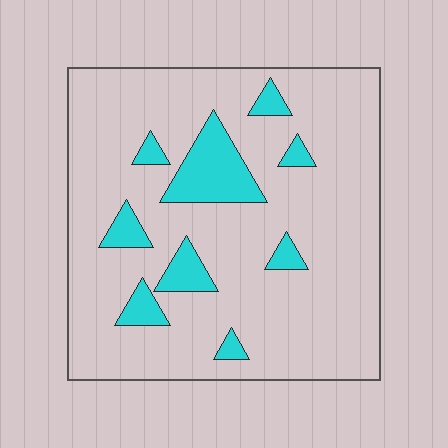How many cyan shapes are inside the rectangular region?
9.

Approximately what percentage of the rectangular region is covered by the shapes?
Approximately 15%.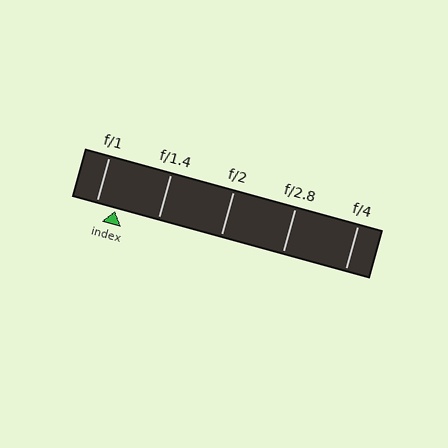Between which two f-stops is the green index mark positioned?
The index mark is between f/1 and f/1.4.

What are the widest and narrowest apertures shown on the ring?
The widest aperture shown is f/1 and the narrowest is f/4.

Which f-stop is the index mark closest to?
The index mark is closest to f/1.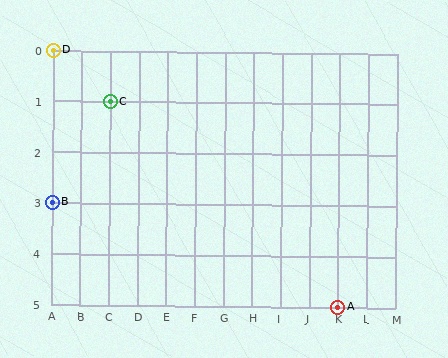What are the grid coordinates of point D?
Point D is at grid coordinates (A, 0).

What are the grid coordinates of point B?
Point B is at grid coordinates (A, 3).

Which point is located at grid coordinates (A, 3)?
Point B is at (A, 3).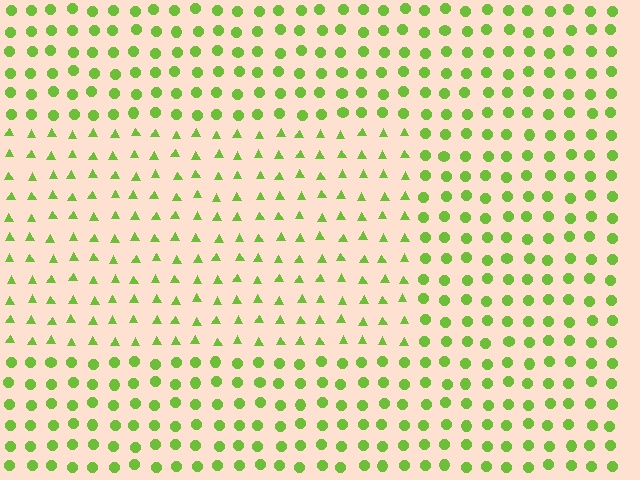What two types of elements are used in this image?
The image uses triangles inside the rectangle region and circles outside it.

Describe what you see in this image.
The image is filled with small lime elements arranged in a uniform grid. A rectangle-shaped region contains triangles, while the surrounding area contains circles. The boundary is defined purely by the change in element shape.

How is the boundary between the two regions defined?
The boundary is defined by a change in element shape: triangles inside vs. circles outside. All elements share the same color and spacing.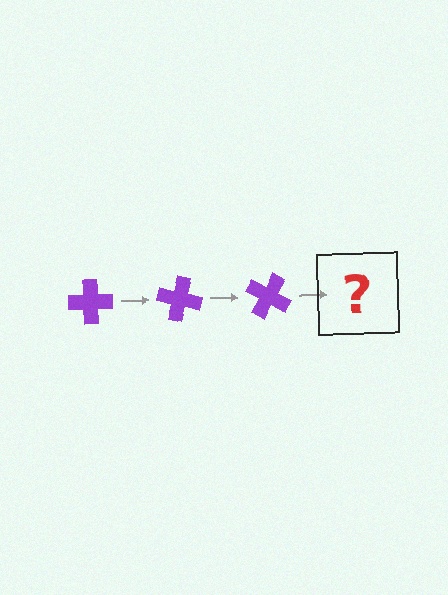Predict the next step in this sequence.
The next step is a purple cross rotated 45 degrees.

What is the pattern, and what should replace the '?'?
The pattern is that the cross rotates 15 degrees each step. The '?' should be a purple cross rotated 45 degrees.